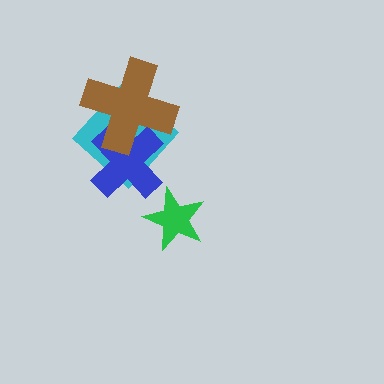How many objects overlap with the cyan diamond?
2 objects overlap with the cyan diamond.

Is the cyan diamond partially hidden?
Yes, it is partially covered by another shape.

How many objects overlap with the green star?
0 objects overlap with the green star.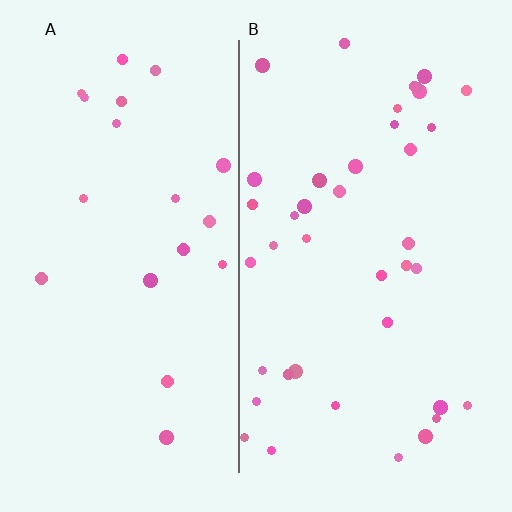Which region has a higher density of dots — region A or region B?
B (the right).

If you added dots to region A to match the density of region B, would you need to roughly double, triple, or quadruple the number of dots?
Approximately double.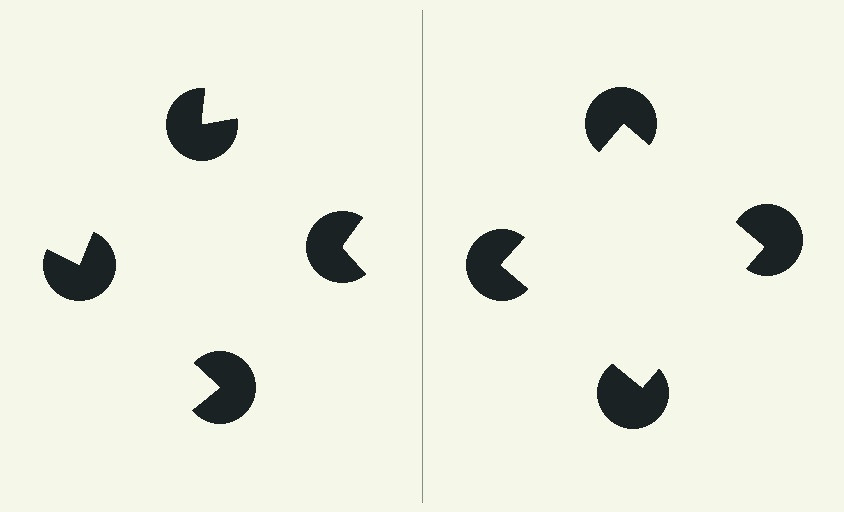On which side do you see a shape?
An illusory square appears on the right side. On the left side the wedge cuts are rotated, so no coherent shape forms.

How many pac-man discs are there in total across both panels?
8 — 4 on each side.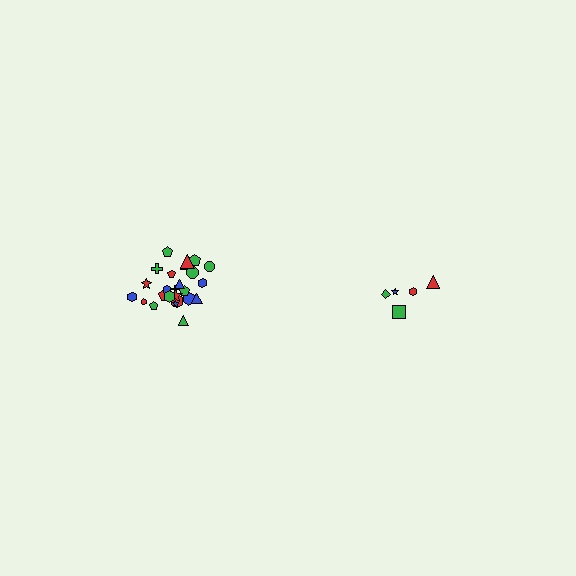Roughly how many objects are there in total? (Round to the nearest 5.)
Roughly 30 objects in total.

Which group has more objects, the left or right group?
The left group.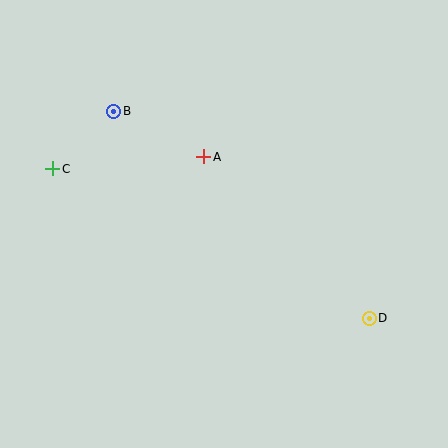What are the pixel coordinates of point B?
Point B is at (114, 111).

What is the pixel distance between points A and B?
The distance between A and B is 101 pixels.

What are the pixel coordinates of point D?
Point D is at (369, 318).